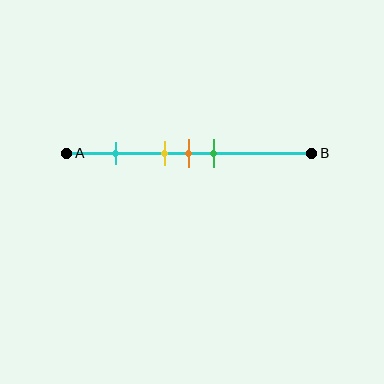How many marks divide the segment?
There are 4 marks dividing the segment.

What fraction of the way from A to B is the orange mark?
The orange mark is approximately 50% (0.5) of the way from A to B.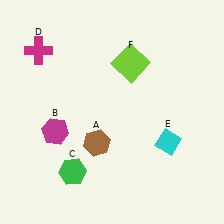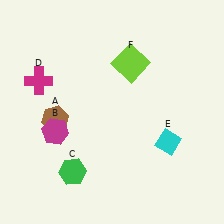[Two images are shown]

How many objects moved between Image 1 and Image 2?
2 objects moved between the two images.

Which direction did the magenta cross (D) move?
The magenta cross (D) moved down.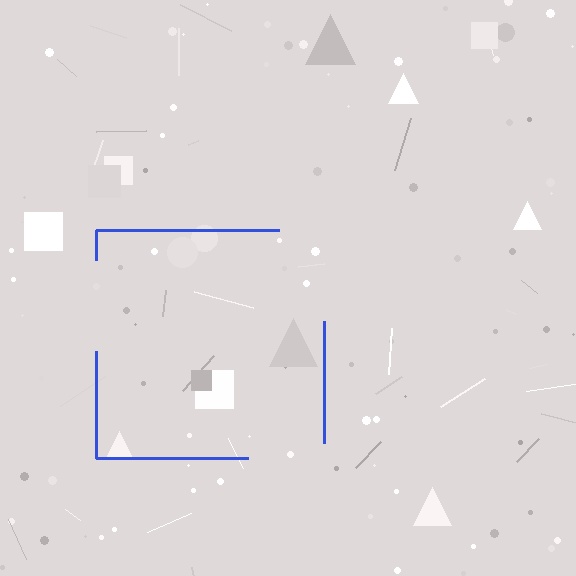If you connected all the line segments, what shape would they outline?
They would outline a square.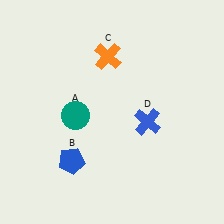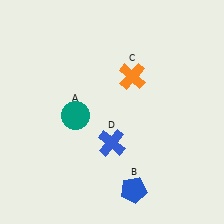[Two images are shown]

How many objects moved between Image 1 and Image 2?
3 objects moved between the two images.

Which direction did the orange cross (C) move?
The orange cross (C) moved right.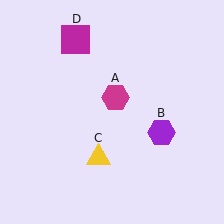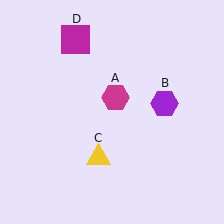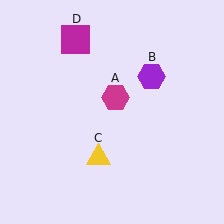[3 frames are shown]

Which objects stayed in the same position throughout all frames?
Magenta hexagon (object A) and yellow triangle (object C) and magenta square (object D) remained stationary.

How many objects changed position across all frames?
1 object changed position: purple hexagon (object B).